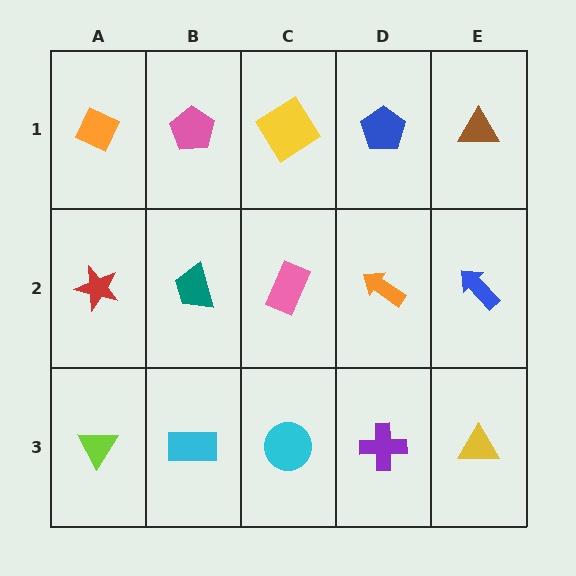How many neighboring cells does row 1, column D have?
3.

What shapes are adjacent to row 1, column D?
An orange arrow (row 2, column D), a yellow diamond (row 1, column C), a brown triangle (row 1, column E).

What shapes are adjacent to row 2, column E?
A brown triangle (row 1, column E), a yellow triangle (row 3, column E), an orange arrow (row 2, column D).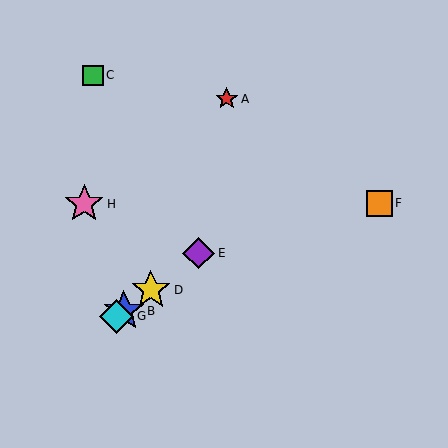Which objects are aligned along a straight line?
Objects B, D, E, G are aligned along a straight line.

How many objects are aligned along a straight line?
4 objects (B, D, E, G) are aligned along a straight line.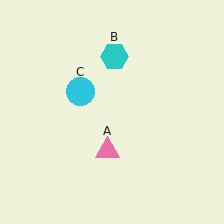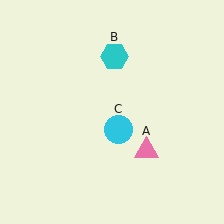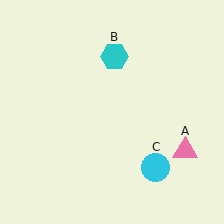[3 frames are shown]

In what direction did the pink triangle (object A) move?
The pink triangle (object A) moved right.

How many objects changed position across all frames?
2 objects changed position: pink triangle (object A), cyan circle (object C).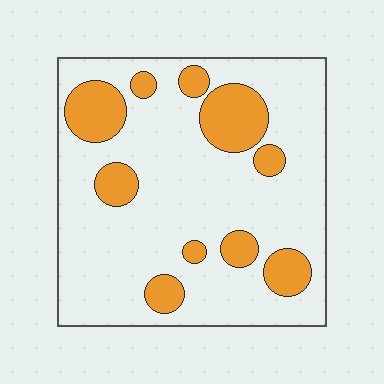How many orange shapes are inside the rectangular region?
10.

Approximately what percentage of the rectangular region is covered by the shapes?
Approximately 20%.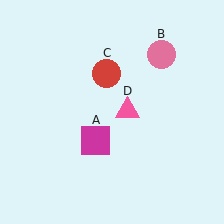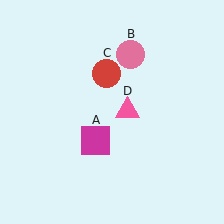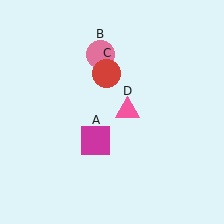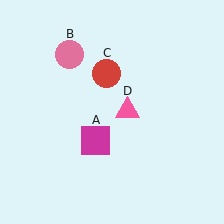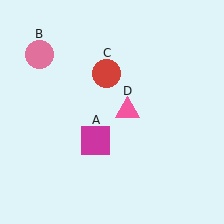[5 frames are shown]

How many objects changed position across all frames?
1 object changed position: pink circle (object B).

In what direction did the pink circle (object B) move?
The pink circle (object B) moved left.